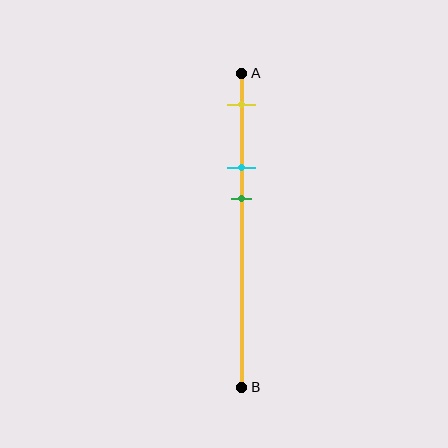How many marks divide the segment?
There are 3 marks dividing the segment.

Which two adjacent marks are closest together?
The cyan and green marks are the closest adjacent pair.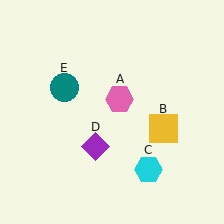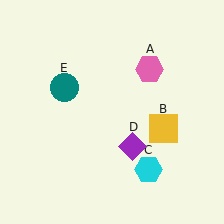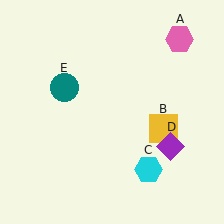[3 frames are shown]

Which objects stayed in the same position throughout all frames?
Yellow square (object B) and cyan hexagon (object C) and teal circle (object E) remained stationary.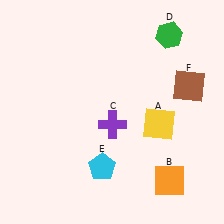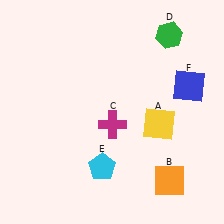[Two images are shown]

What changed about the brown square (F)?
In Image 1, F is brown. In Image 2, it changed to blue.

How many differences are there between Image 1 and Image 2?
There are 2 differences between the two images.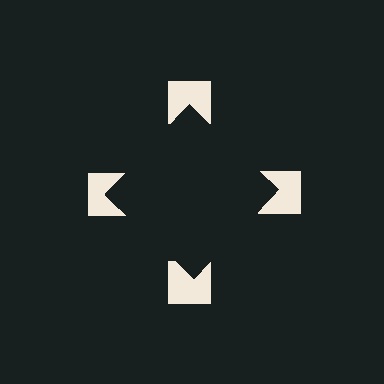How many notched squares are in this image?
There are 4 — one at each vertex of the illusory square.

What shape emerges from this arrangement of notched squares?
An illusory square — its edges are inferred from the aligned wedge cuts in the notched squares, not physically drawn.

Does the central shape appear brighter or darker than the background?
It typically appears slightly darker than the background, even though no actual brightness change is drawn.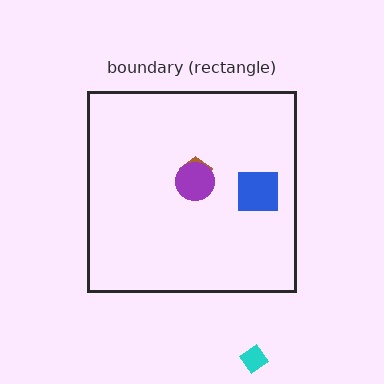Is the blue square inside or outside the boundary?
Inside.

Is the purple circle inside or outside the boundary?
Inside.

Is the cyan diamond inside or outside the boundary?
Outside.